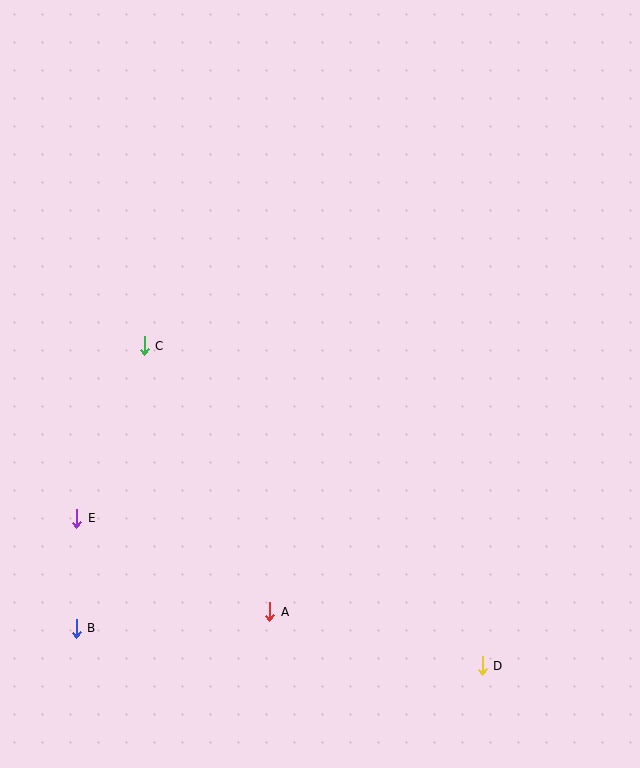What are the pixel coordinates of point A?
Point A is at (270, 612).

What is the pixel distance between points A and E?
The distance between A and E is 214 pixels.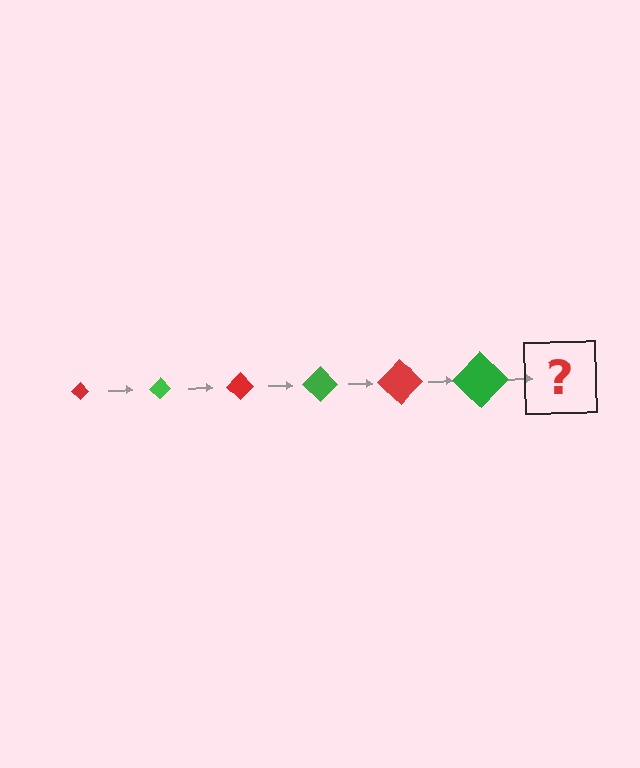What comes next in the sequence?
The next element should be a red diamond, larger than the previous one.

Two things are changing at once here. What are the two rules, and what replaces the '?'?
The two rules are that the diamond grows larger each step and the color cycles through red and green. The '?' should be a red diamond, larger than the previous one.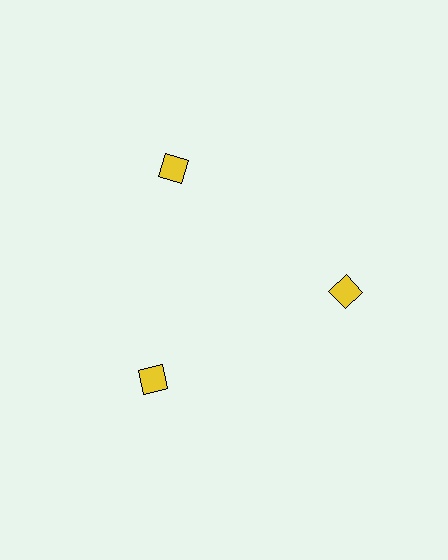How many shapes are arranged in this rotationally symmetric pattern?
There are 3 shapes, arranged in 3 groups of 1.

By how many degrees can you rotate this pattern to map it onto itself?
The pattern maps onto itself every 120 degrees of rotation.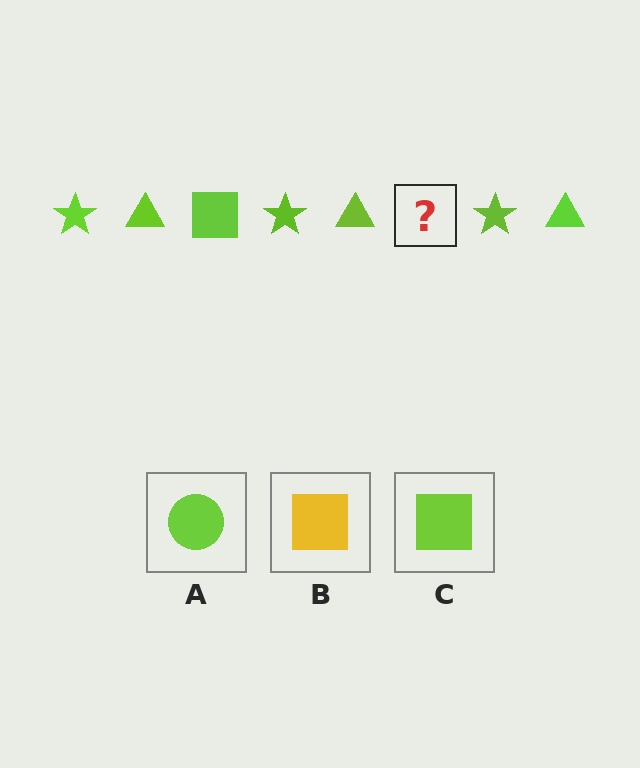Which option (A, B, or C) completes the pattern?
C.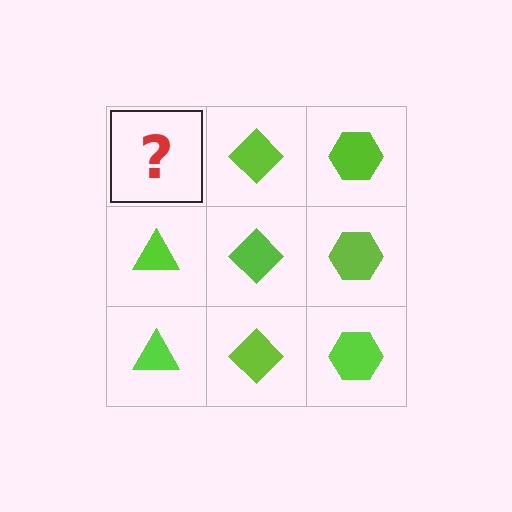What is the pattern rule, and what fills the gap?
The rule is that each column has a consistent shape. The gap should be filled with a lime triangle.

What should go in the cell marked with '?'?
The missing cell should contain a lime triangle.